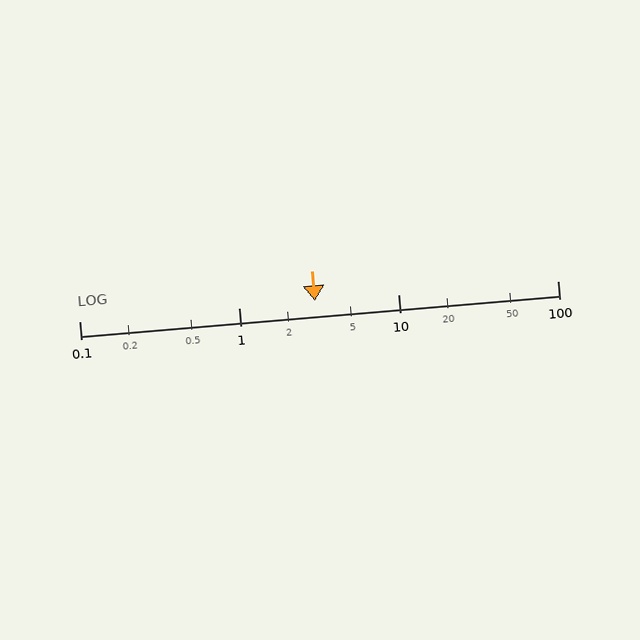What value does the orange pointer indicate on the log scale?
The pointer indicates approximately 3.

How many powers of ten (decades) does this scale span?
The scale spans 3 decades, from 0.1 to 100.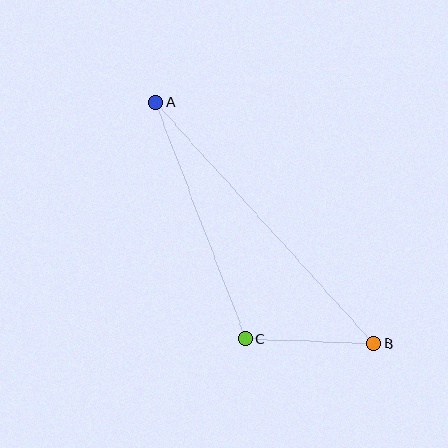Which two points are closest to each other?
Points B and C are closest to each other.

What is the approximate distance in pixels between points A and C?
The distance between A and C is approximately 253 pixels.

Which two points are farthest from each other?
Points A and B are farthest from each other.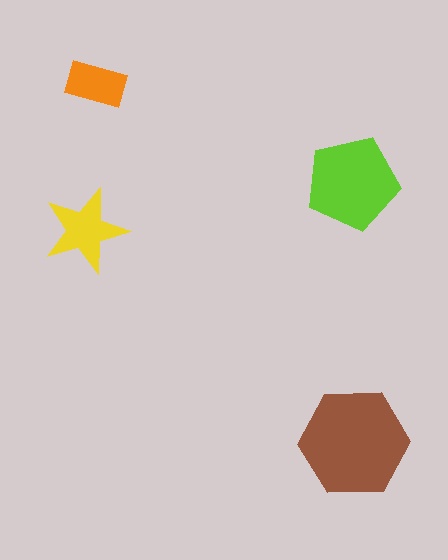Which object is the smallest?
The orange rectangle.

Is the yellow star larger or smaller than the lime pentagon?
Smaller.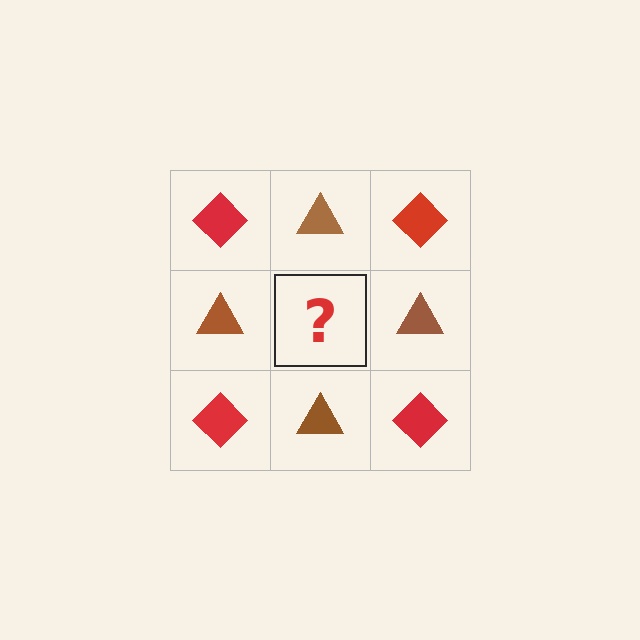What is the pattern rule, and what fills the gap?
The rule is that it alternates red diamond and brown triangle in a checkerboard pattern. The gap should be filled with a red diamond.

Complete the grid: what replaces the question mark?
The question mark should be replaced with a red diamond.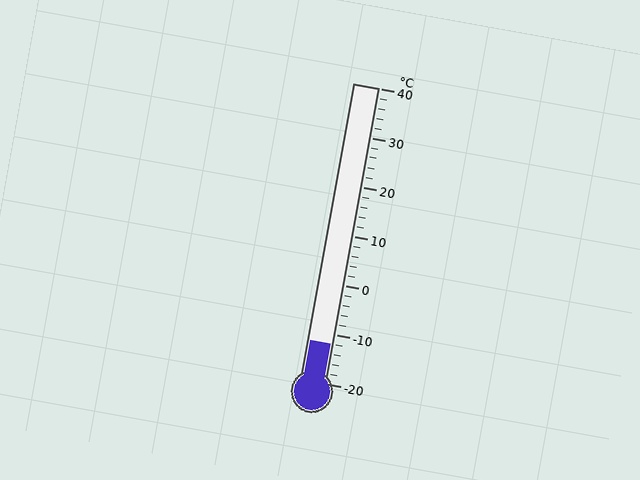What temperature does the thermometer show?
The thermometer shows approximately -12°C.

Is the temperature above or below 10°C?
The temperature is below 10°C.